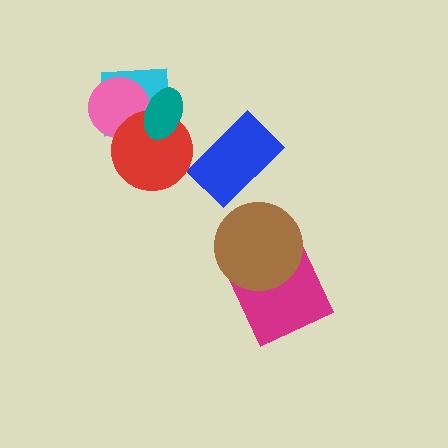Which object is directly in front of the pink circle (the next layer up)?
The red circle is directly in front of the pink circle.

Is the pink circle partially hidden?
Yes, it is partially covered by another shape.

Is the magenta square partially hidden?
Yes, it is partially covered by another shape.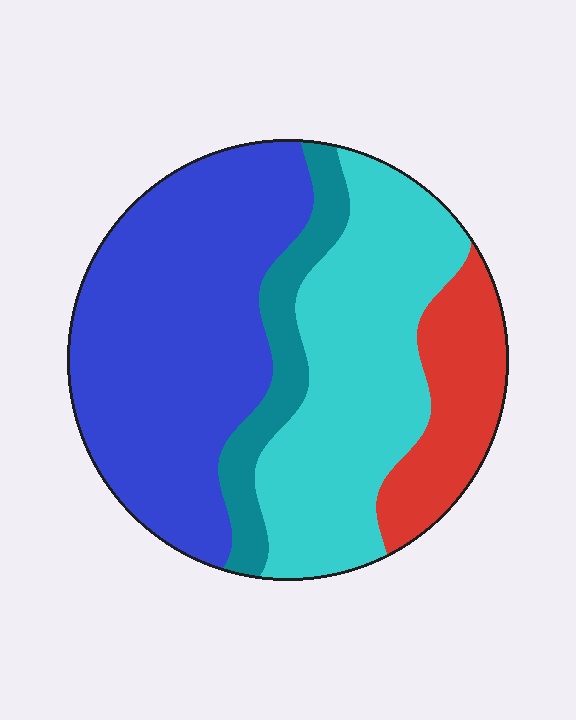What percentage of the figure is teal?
Teal takes up less than a quarter of the figure.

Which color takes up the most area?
Blue, at roughly 40%.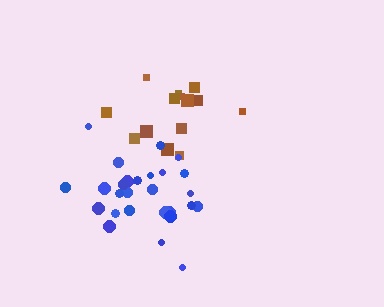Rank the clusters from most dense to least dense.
blue, brown.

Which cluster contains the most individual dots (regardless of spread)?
Blue (28).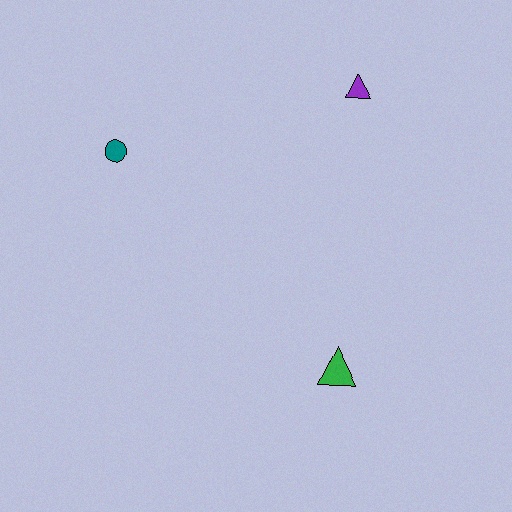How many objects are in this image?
There are 3 objects.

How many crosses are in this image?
There are no crosses.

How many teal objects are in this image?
There is 1 teal object.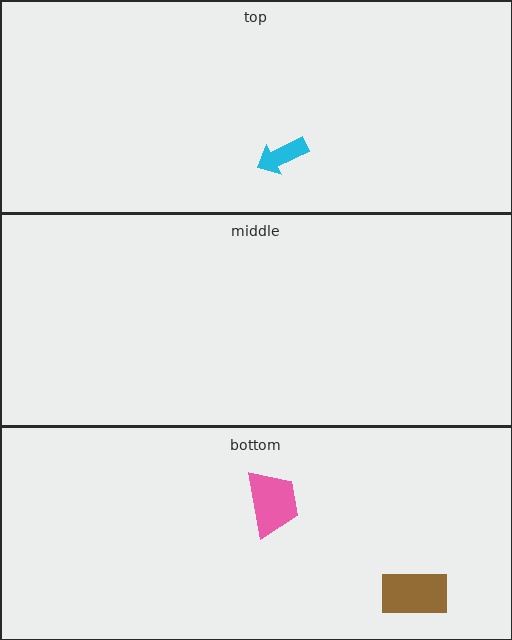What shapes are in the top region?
The cyan arrow.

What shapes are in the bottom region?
The brown rectangle, the pink trapezoid.